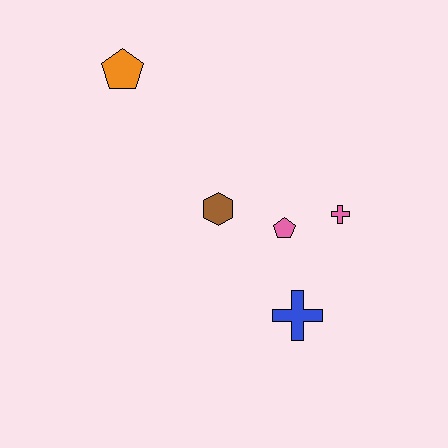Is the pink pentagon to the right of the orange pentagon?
Yes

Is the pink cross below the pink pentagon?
No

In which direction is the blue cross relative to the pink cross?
The blue cross is below the pink cross.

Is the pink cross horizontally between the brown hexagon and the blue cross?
No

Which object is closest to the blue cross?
The pink pentagon is closest to the blue cross.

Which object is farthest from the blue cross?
The orange pentagon is farthest from the blue cross.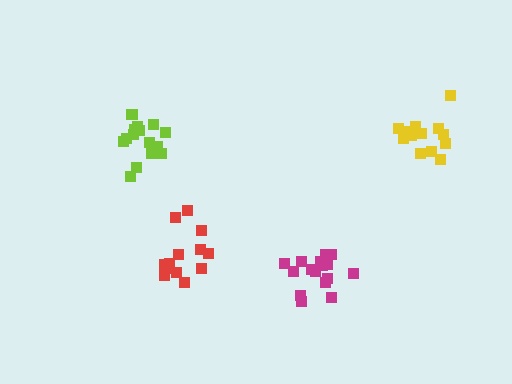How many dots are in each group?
Group 1: 17 dots, Group 2: 16 dots, Group 3: 13 dots, Group 4: 13 dots (59 total).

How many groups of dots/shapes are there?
There are 4 groups.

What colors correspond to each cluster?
The clusters are colored: magenta, lime, red, yellow.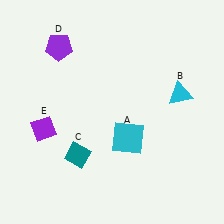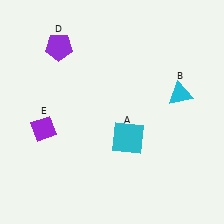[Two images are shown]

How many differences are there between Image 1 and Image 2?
There is 1 difference between the two images.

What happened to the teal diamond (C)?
The teal diamond (C) was removed in Image 2. It was in the bottom-left area of Image 1.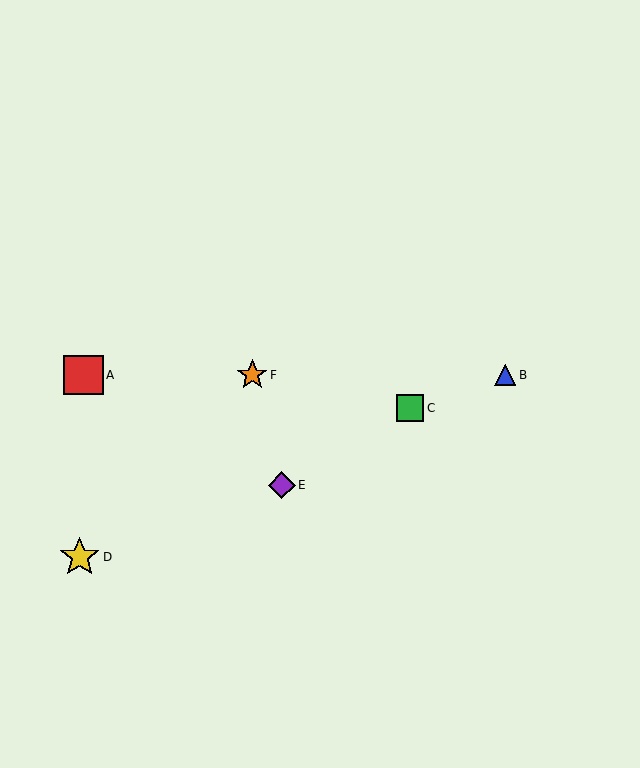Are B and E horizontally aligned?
No, B is at y≈375 and E is at y≈485.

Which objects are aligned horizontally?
Objects A, B, F are aligned horizontally.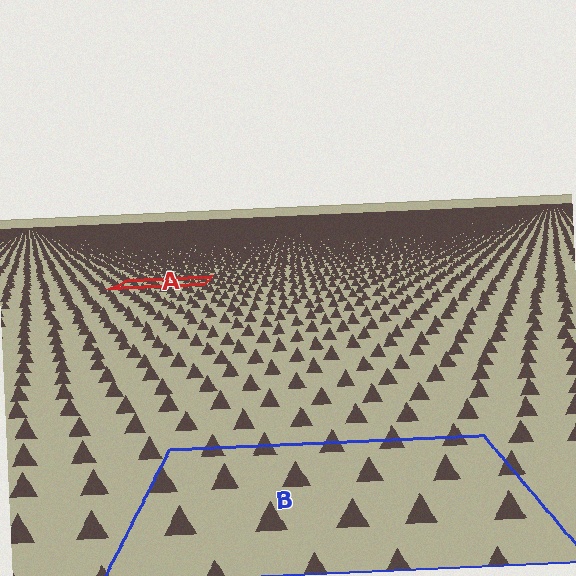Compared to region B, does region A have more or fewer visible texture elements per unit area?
Region A has more texture elements per unit area — they are packed more densely because it is farther away.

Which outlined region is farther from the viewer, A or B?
Region A is farther from the viewer — the texture elements inside it appear smaller and more densely packed.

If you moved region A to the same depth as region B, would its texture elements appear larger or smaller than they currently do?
They would appear larger. At a closer depth, the same texture elements are projected at a bigger on-screen size.